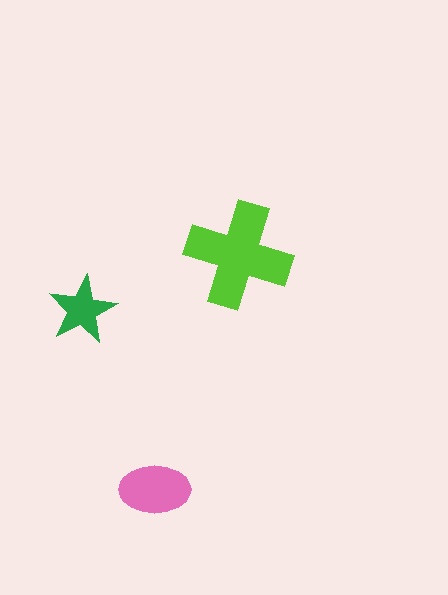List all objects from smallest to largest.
The green star, the pink ellipse, the lime cross.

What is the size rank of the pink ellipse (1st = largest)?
2nd.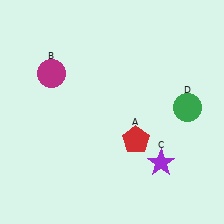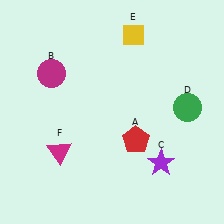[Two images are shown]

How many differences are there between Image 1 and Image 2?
There are 2 differences between the two images.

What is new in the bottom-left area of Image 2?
A magenta triangle (F) was added in the bottom-left area of Image 2.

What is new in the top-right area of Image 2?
A yellow diamond (E) was added in the top-right area of Image 2.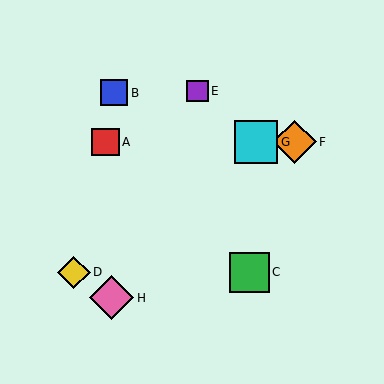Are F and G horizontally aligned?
Yes, both are at y≈142.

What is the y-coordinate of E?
Object E is at y≈91.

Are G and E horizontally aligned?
No, G is at y≈142 and E is at y≈91.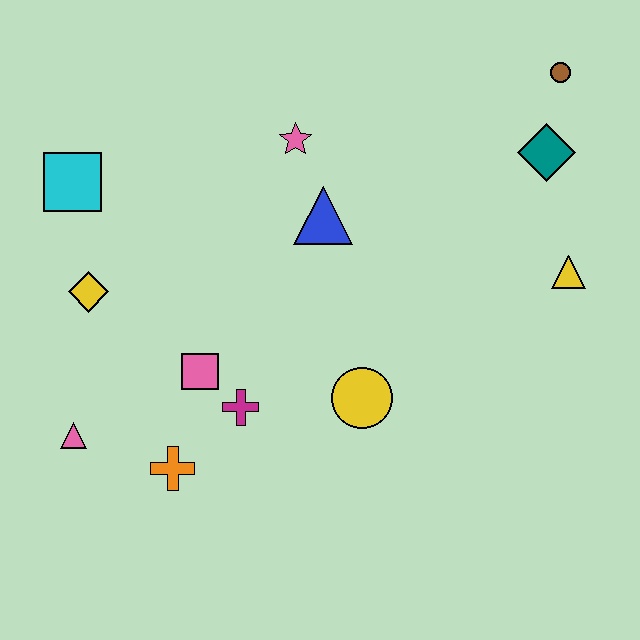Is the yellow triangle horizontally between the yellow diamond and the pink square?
No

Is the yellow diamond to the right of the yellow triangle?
No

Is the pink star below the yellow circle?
No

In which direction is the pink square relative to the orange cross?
The pink square is above the orange cross.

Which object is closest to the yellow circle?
The magenta cross is closest to the yellow circle.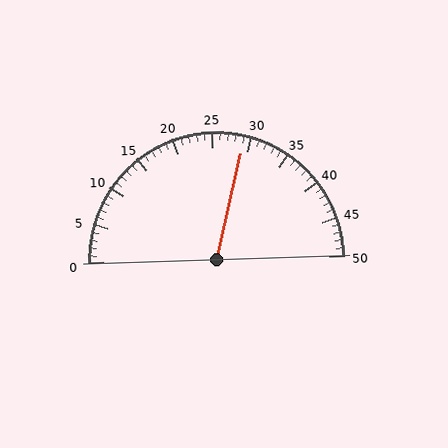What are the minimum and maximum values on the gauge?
The gauge ranges from 0 to 50.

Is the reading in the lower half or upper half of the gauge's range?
The reading is in the upper half of the range (0 to 50).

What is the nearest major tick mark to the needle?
The nearest major tick mark is 30.